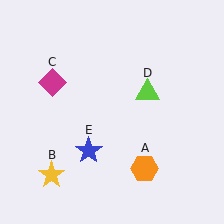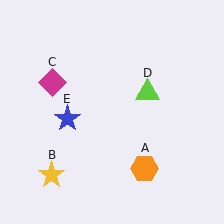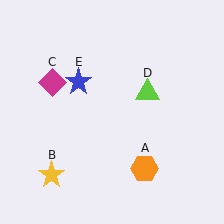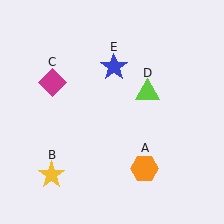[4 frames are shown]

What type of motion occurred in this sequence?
The blue star (object E) rotated clockwise around the center of the scene.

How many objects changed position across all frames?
1 object changed position: blue star (object E).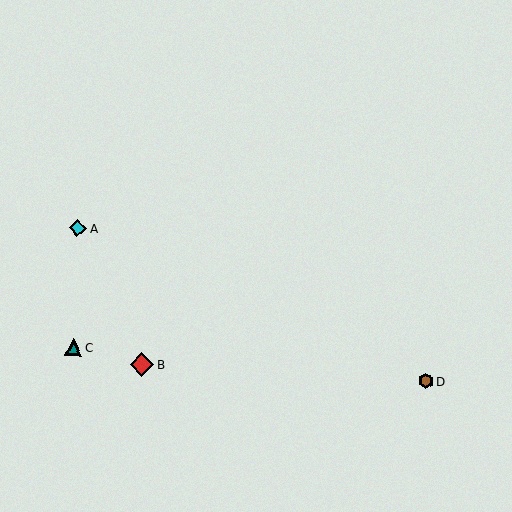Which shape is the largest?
The red diamond (labeled B) is the largest.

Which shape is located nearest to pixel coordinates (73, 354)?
The teal triangle (labeled C) at (73, 347) is nearest to that location.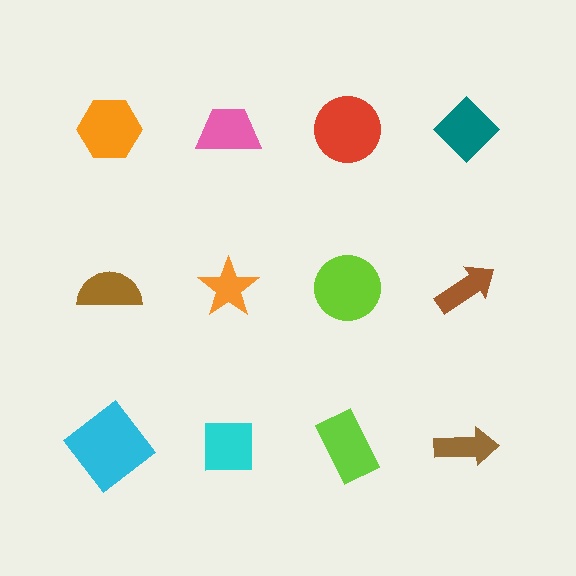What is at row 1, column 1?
An orange hexagon.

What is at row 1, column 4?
A teal diamond.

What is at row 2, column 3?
A lime circle.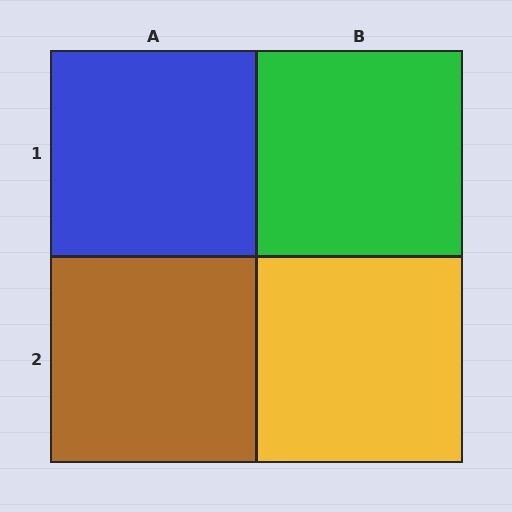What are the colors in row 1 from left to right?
Blue, green.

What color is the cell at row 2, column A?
Brown.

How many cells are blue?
1 cell is blue.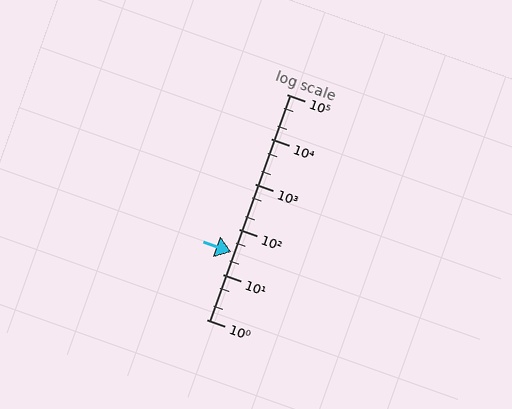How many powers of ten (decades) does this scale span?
The scale spans 5 decades, from 1 to 100000.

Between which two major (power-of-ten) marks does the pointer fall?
The pointer is between 10 and 100.